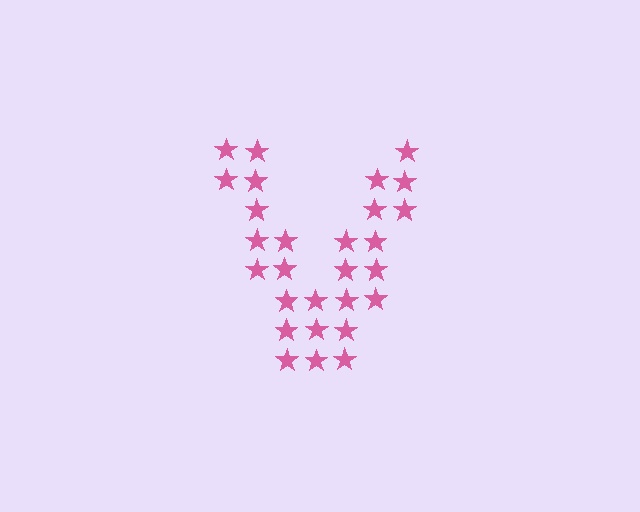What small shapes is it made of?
It is made of small stars.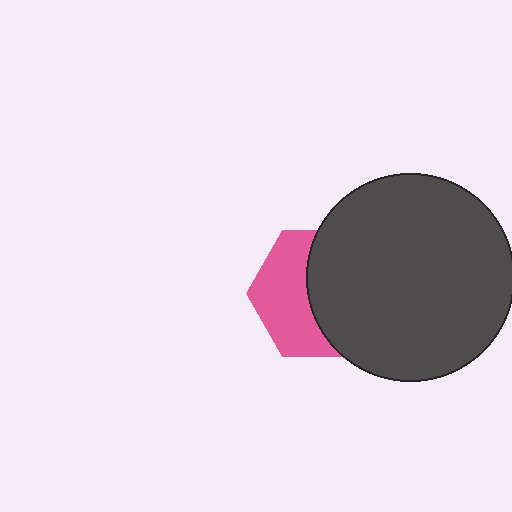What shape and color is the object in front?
The object in front is a dark gray circle.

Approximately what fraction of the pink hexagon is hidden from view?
Roughly 55% of the pink hexagon is hidden behind the dark gray circle.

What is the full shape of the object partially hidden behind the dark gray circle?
The partially hidden object is a pink hexagon.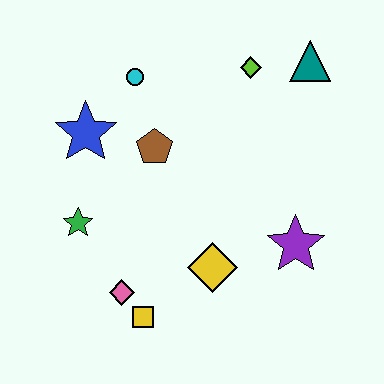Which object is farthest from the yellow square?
The teal triangle is farthest from the yellow square.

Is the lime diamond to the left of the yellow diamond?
No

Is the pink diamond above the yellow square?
Yes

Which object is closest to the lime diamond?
The teal triangle is closest to the lime diamond.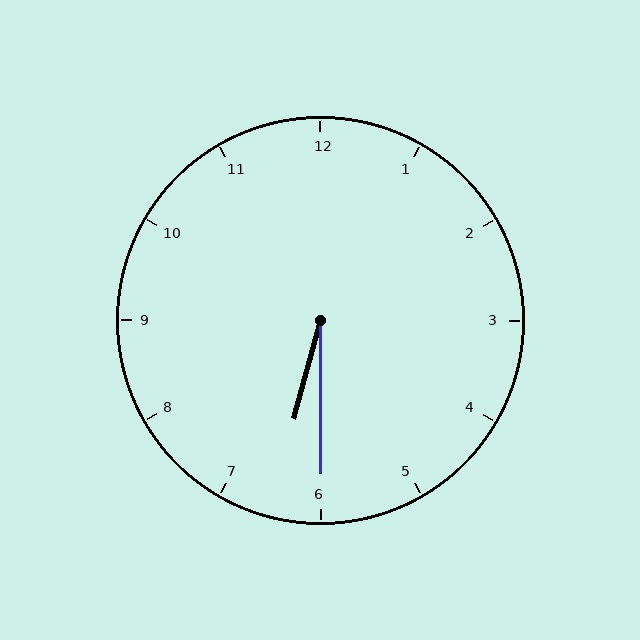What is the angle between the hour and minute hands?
Approximately 15 degrees.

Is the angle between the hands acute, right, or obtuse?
It is acute.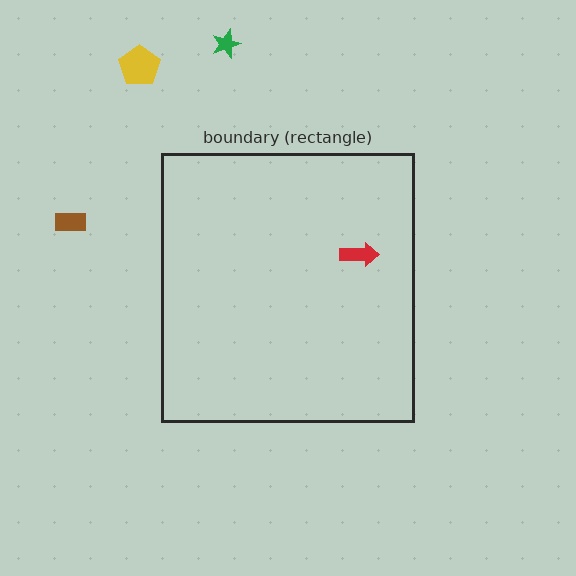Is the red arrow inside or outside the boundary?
Inside.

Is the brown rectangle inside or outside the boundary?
Outside.